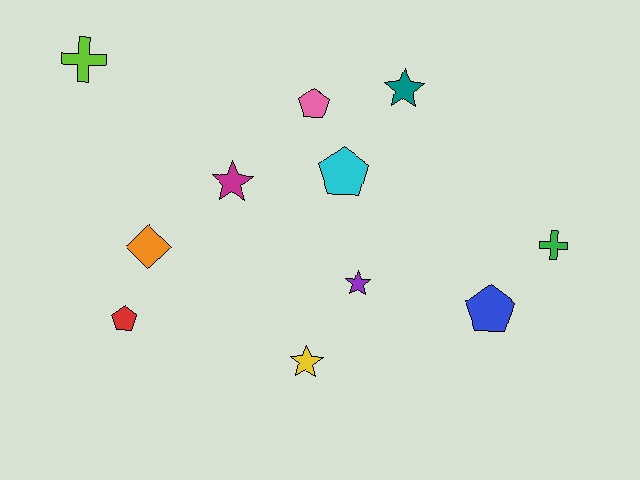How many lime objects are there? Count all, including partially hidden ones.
There is 1 lime object.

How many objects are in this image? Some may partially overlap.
There are 11 objects.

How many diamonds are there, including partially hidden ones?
There is 1 diamond.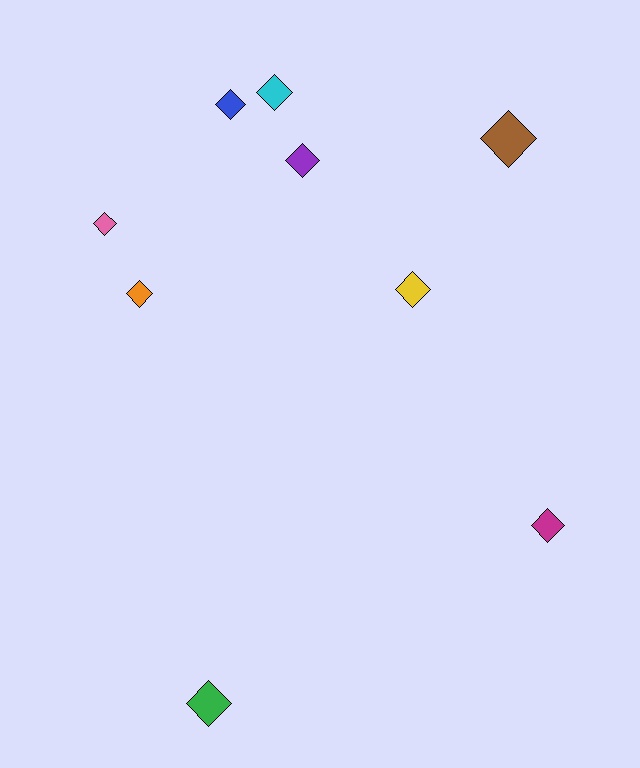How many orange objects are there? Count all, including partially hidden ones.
There is 1 orange object.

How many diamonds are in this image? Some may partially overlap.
There are 9 diamonds.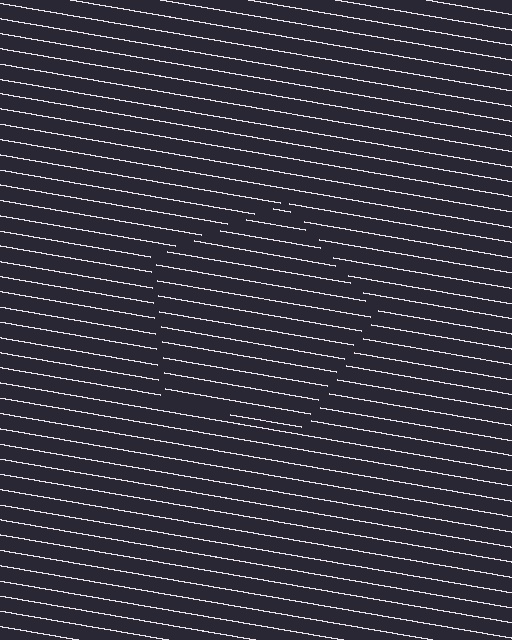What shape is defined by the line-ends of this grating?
An illusory pentagon. The interior of the shape contains the same grating, shifted by half a period — the contour is defined by the phase discontinuity where line-ends from the inner and outer gratings abut.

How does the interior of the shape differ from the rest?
The interior of the shape contains the same grating, shifted by half a period — the contour is defined by the phase discontinuity where line-ends from the inner and outer gratings abut.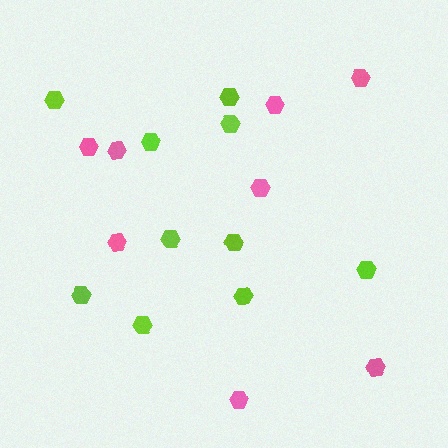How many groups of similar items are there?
There are 2 groups: one group of pink hexagons (8) and one group of lime hexagons (10).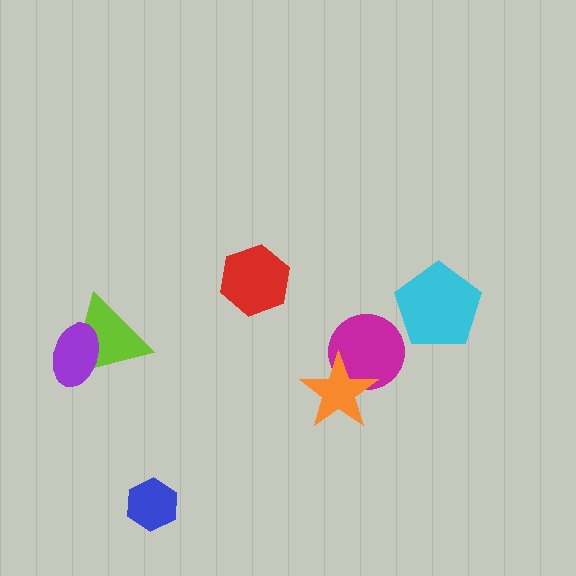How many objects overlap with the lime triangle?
1 object overlaps with the lime triangle.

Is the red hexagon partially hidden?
No, no other shape covers it.